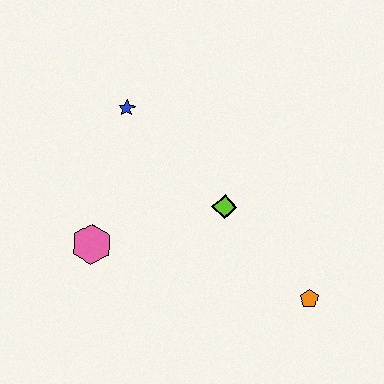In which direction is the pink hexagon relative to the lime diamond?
The pink hexagon is to the left of the lime diamond.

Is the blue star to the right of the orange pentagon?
No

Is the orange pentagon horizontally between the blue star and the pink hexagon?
No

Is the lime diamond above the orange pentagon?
Yes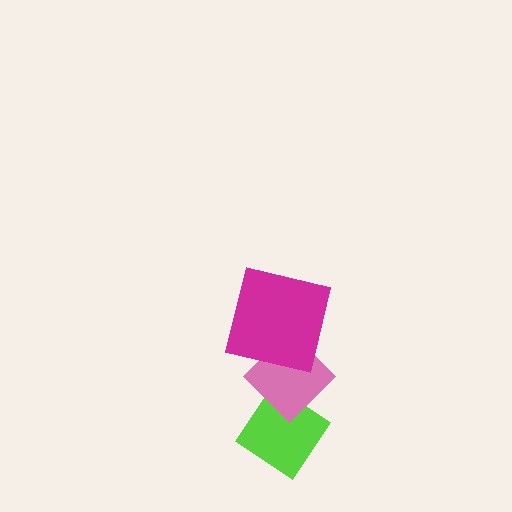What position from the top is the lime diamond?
The lime diamond is 3rd from the top.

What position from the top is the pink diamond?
The pink diamond is 2nd from the top.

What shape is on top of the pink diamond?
The magenta square is on top of the pink diamond.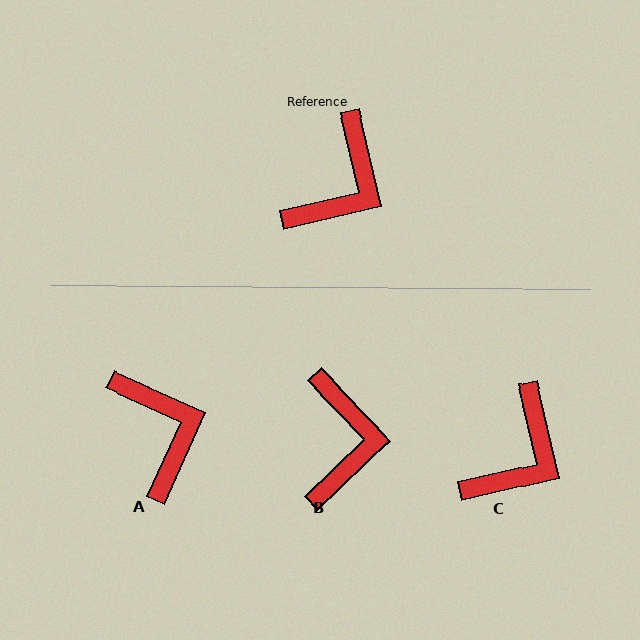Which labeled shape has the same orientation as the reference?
C.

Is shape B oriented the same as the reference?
No, it is off by about 30 degrees.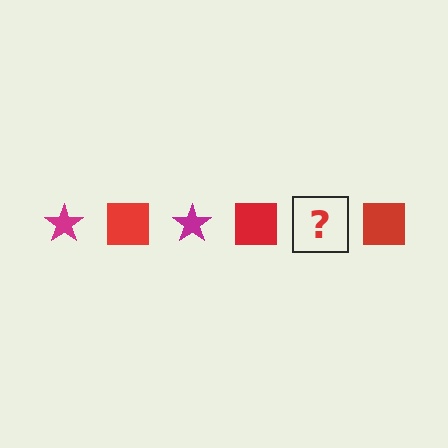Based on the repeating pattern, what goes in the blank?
The blank should be a magenta star.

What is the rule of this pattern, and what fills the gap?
The rule is that the pattern alternates between magenta star and red square. The gap should be filled with a magenta star.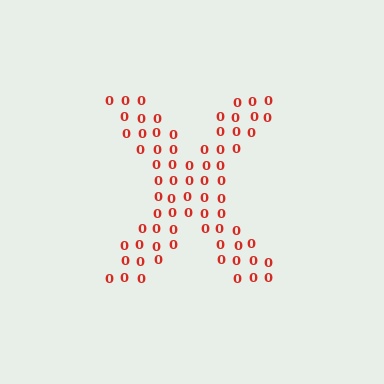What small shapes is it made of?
It is made of small digit 0's.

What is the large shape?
The large shape is the letter X.